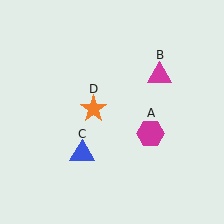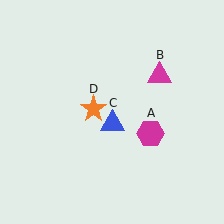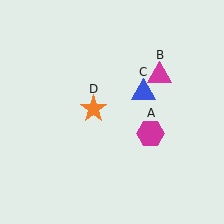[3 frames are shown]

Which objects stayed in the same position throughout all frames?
Magenta hexagon (object A) and magenta triangle (object B) and orange star (object D) remained stationary.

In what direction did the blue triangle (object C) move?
The blue triangle (object C) moved up and to the right.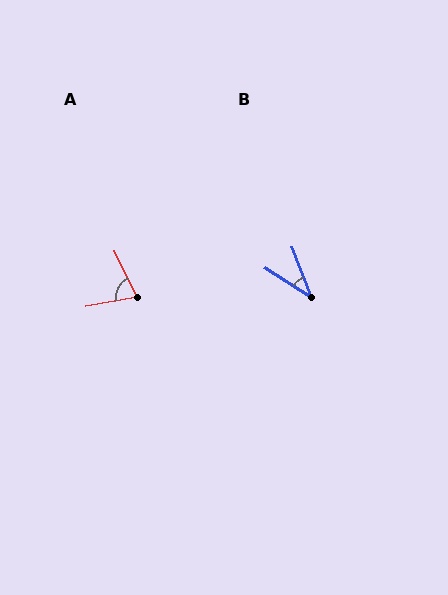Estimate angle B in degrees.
Approximately 36 degrees.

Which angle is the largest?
A, at approximately 75 degrees.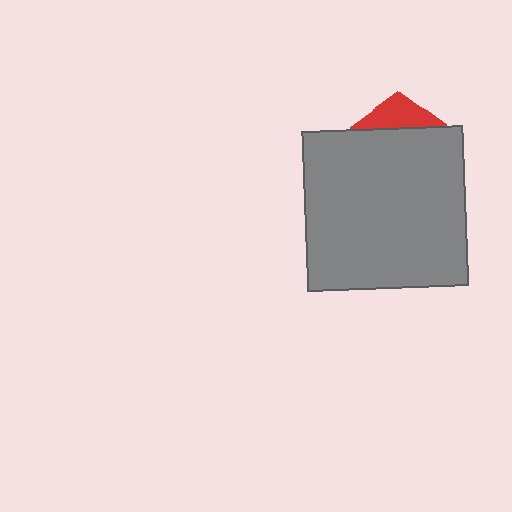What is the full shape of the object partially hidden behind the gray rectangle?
The partially hidden object is a red pentagon.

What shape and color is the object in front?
The object in front is a gray rectangle.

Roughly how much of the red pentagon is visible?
A small part of it is visible (roughly 30%).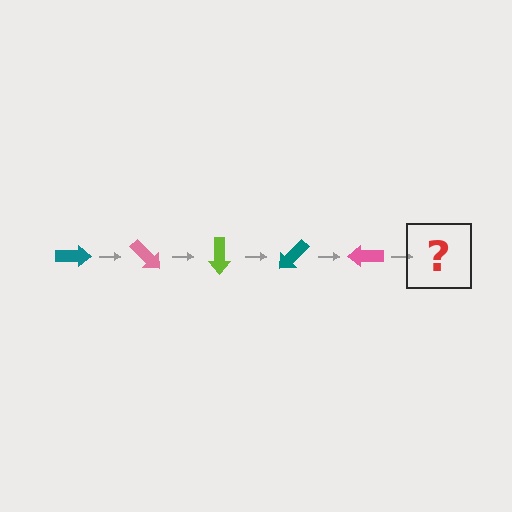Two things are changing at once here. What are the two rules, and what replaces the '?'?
The two rules are that it rotates 45 degrees each step and the color cycles through teal, pink, and lime. The '?' should be a lime arrow, rotated 225 degrees from the start.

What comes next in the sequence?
The next element should be a lime arrow, rotated 225 degrees from the start.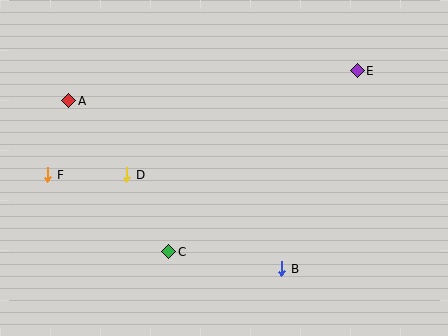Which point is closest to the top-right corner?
Point E is closest to the top-right corner.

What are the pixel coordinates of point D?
Point D is at (127, 175).